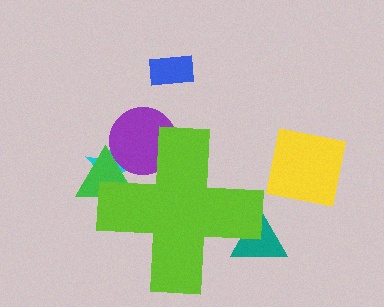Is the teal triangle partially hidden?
Yes, the teal triangle is partially hidden behind the lime cross.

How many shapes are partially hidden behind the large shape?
4 shapes are partially hidden.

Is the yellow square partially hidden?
No, the yellow square is fully visible.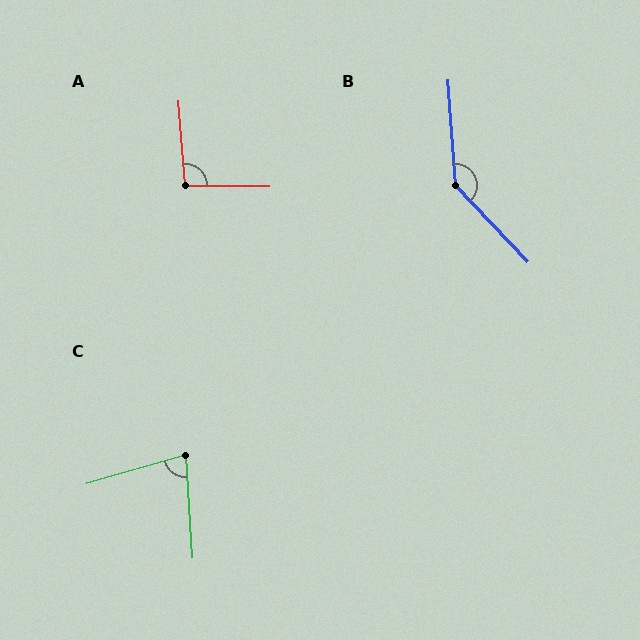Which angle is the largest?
B, at approximately 141 degrees.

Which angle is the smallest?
C, at approximately 78 degrees.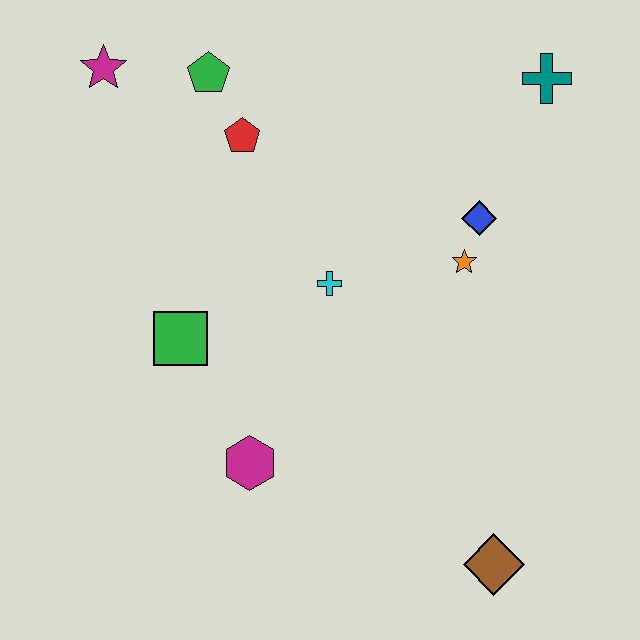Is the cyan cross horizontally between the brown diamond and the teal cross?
No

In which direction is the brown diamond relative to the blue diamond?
The brown diamond is below the blue diamond.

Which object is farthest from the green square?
The teal cross is farthest from the green square.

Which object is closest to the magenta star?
The green pentagon is closest to the magenta star.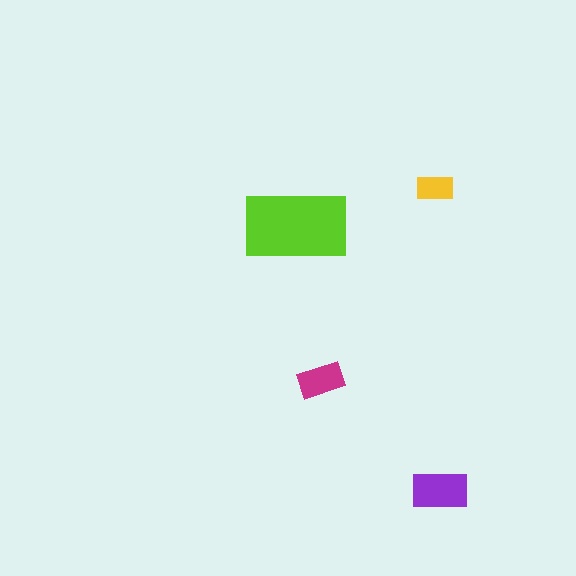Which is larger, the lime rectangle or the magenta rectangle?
The lime one.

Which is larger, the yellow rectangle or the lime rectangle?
The lime one.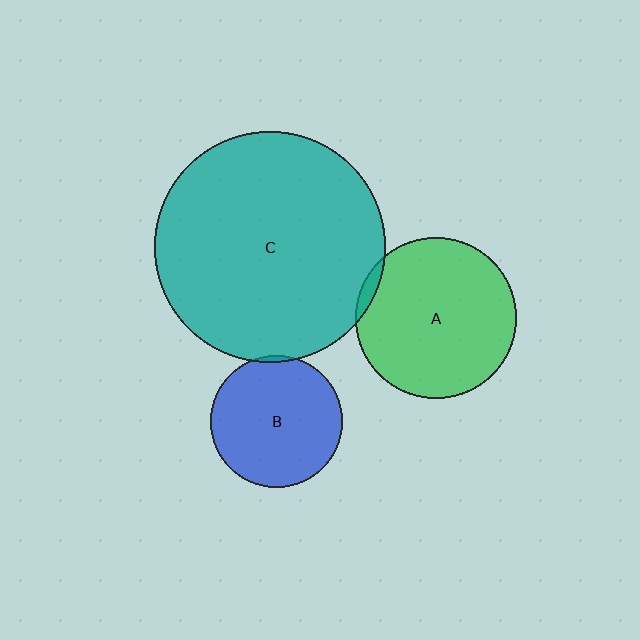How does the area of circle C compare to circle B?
Approximately 3.1 times.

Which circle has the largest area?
Circle C (teal).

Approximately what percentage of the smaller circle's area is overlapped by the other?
Approximately 5%.